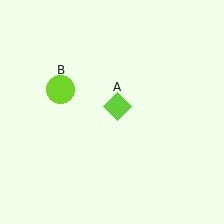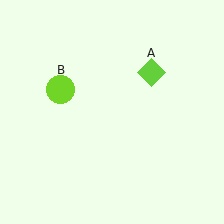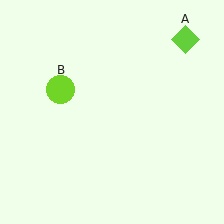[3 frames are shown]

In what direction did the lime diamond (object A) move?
The lime diamond (object A) moved up and to the right.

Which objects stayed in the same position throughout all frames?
Lime circle (object B) remained stationary.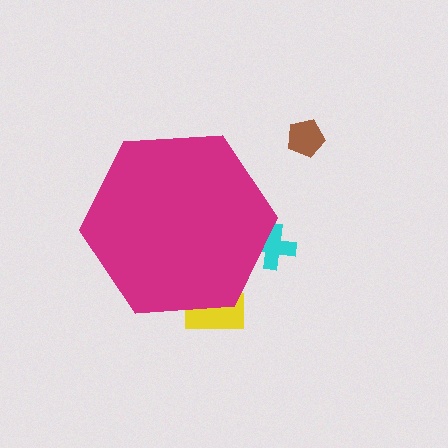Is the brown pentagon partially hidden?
No, the brown pentagon is fully visible.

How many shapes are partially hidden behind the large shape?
2 shapes are partially hidden.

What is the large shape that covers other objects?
A magenta hexagon.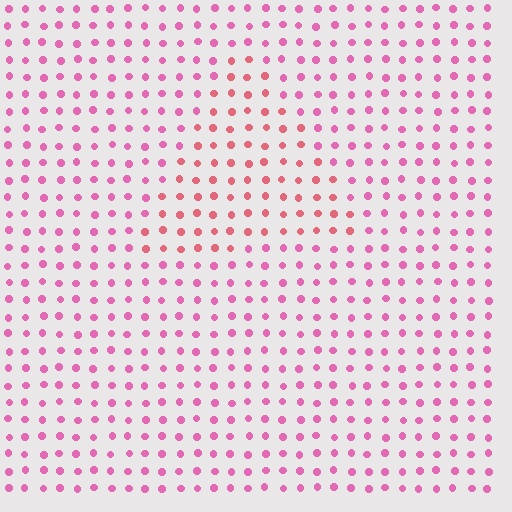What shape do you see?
I see a triangle.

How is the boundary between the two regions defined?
The boundary is defined purely by a slight shift in hue (about 27 degrees). Spacing, size, and orientation are identical on both sides.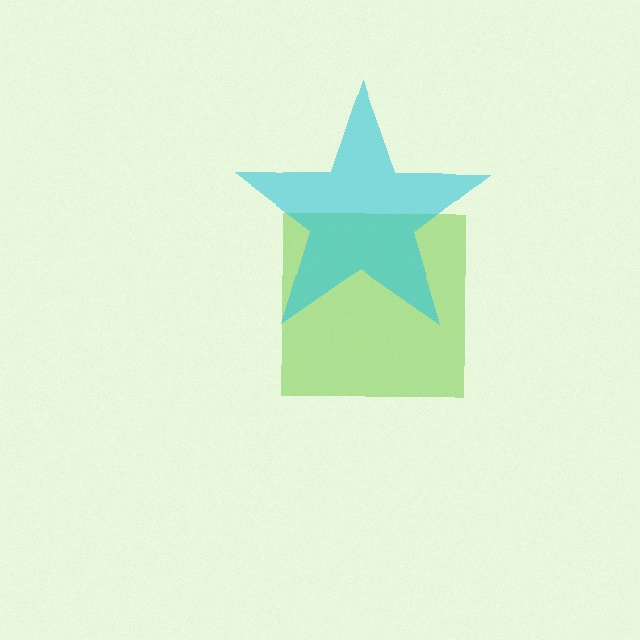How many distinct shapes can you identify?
There are 2 distinct shapes: a lime square, a cyan star.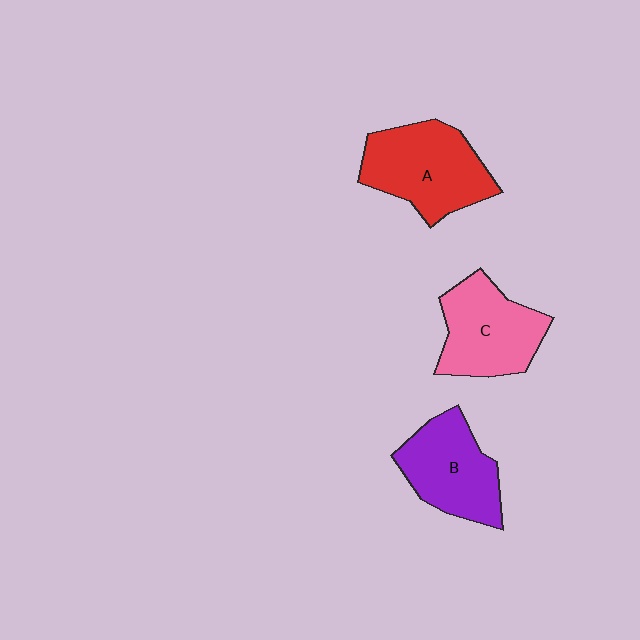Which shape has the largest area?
Shape A (red).